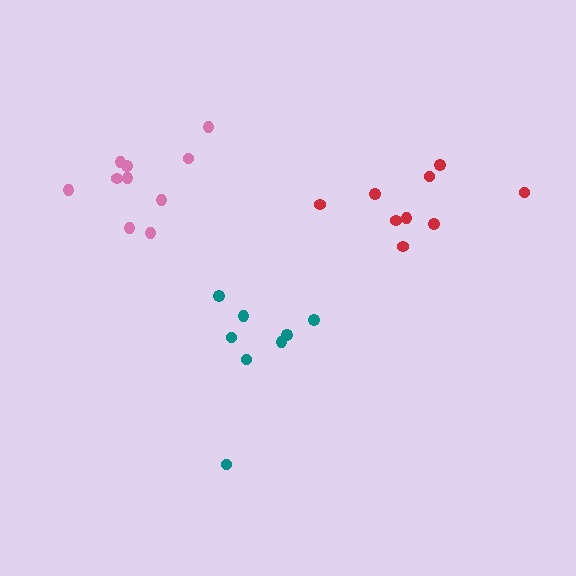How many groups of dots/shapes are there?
There are 3 groups.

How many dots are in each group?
Group 1: 10 dots, Group 2: 8 dots, Group 3: 9 dots (27 total).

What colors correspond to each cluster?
The clusters are colored: pink, teal, red.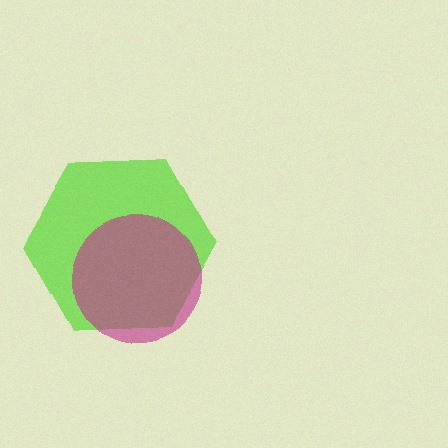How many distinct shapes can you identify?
There are 2 distinct shapes: a lime hexagon, a magenta circle.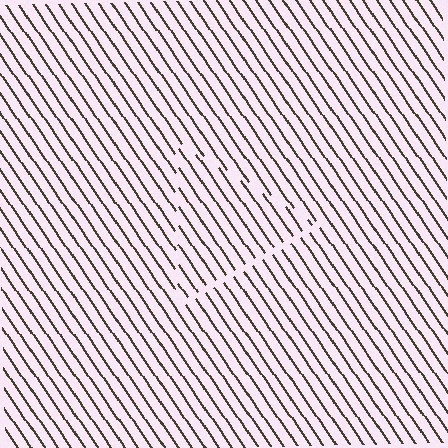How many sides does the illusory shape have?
3 sides — the line-ends trace a triangle.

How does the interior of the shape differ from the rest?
The interior of the shape contains the same grating, shifted by half a period — the contour is defined by the phase discontinuity where line-ends from the inner and outer gratings abut.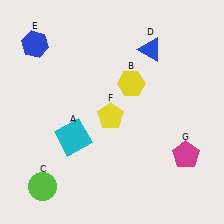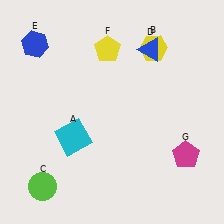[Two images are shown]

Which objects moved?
The objects that moved are: the yellow hexagon (B), the yellow pentagon (F).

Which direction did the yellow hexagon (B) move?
The yellow hexagon (B) moved up.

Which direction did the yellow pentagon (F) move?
The yellow pentagon (F) moved up.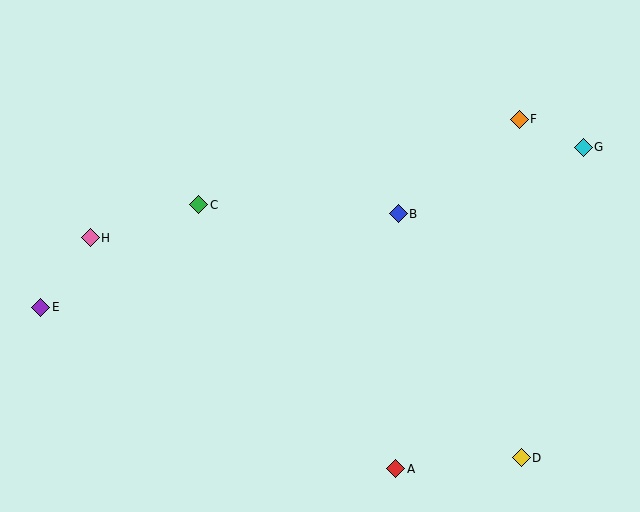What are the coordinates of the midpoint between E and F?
The midpoint between E and F is at (280, 213).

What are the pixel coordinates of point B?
Point B is at (398, 214).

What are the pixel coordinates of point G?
Point G is at (583, 147).